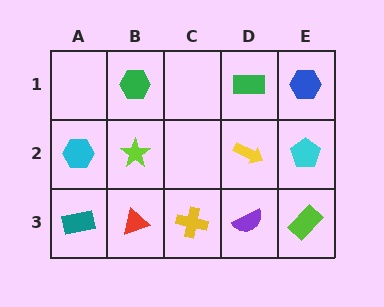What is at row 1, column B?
A green hexagon.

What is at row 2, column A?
A cyan hexagon.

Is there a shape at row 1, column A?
No, that cell is empty.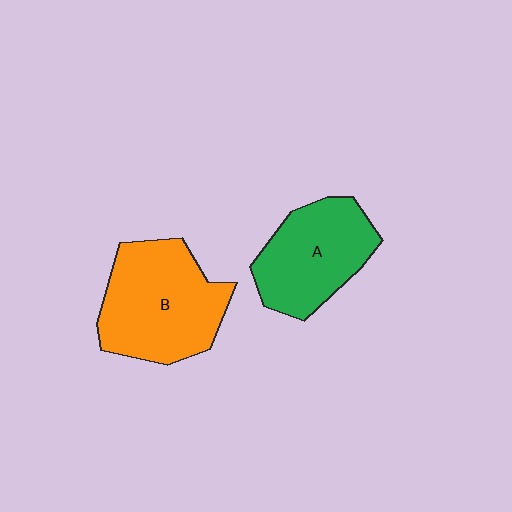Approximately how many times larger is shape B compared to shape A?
Approximately 1.2 times.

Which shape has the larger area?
Shape B (orange).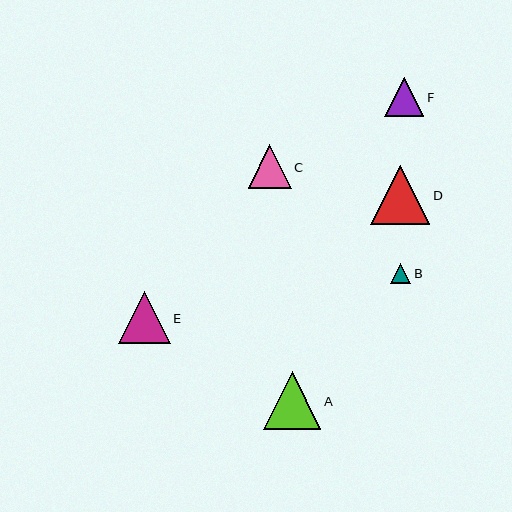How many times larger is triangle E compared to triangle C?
Triangle E is approximately 1.2 times the size of triangle C.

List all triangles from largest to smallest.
From largest to smallest: D, A, E, C, F, B.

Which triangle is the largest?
Triangle D is the largest with a size of approximately 59 pixels.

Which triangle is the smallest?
Triangle B is the smallest with a size of approximately 20 pixels.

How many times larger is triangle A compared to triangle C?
Triangle A is approximately 1.3 times the size of triangle C.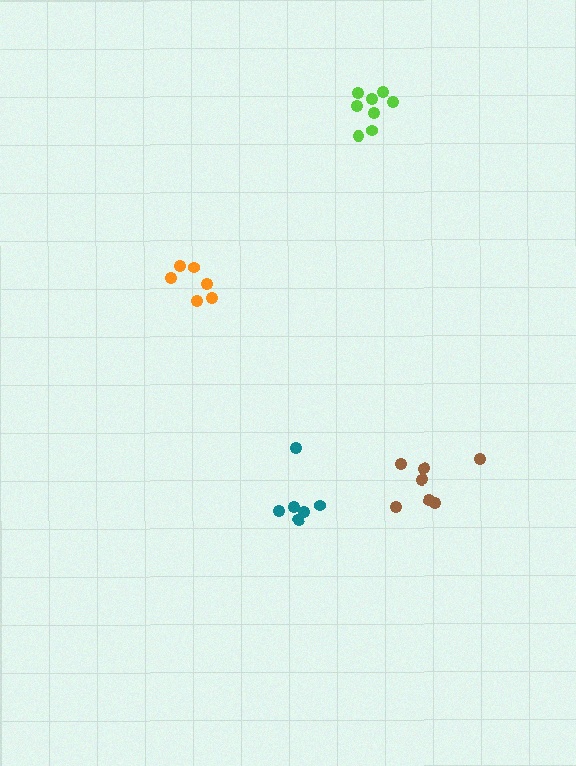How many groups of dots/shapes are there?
There are 4 groups.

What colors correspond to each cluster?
The clusters are colored: brown, lime, teal, orange.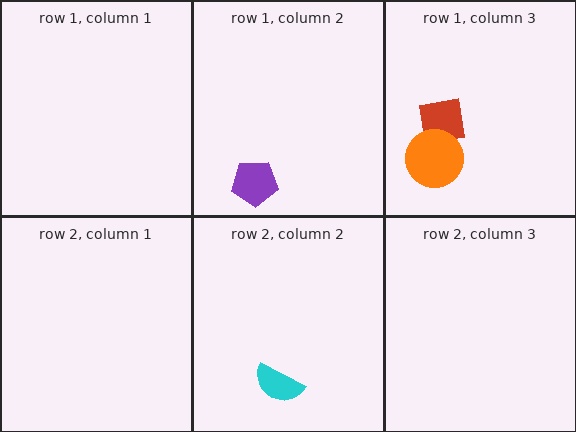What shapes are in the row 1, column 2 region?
The purple pentagon.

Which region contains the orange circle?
The row 1, column 3 region.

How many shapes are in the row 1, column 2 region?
1.